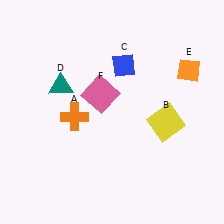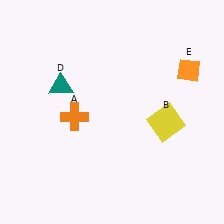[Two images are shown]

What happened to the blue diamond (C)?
The blue diamond (C) was removed in Image 2. It was in the top-right area of Image 1.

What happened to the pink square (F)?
The pink square (F) was removed in Image 2. It was in the top-left area of Image 1.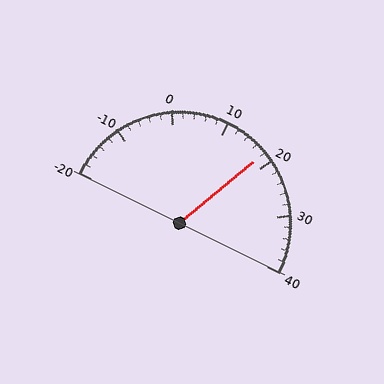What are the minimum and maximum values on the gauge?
The gauge ranges from -20 to 40.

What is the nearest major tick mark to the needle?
The nearest major tick mark is 20.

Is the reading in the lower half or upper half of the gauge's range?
The reading is in the upper half of the range (-20 to 40).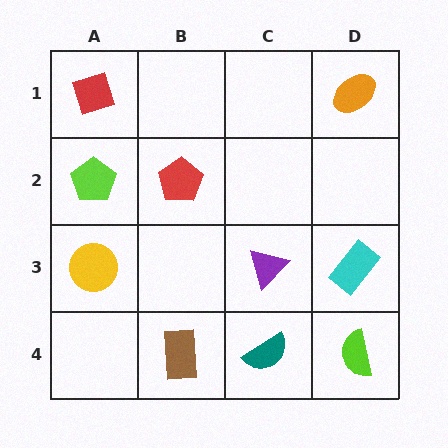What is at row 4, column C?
A teal semicircle.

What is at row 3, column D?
A cyan rectangle.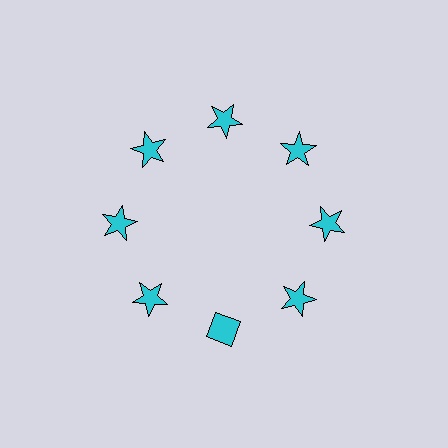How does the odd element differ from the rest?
It has a different shape: diamond instead of star.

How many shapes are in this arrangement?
There are 8 shapes arranged in a ring pattern.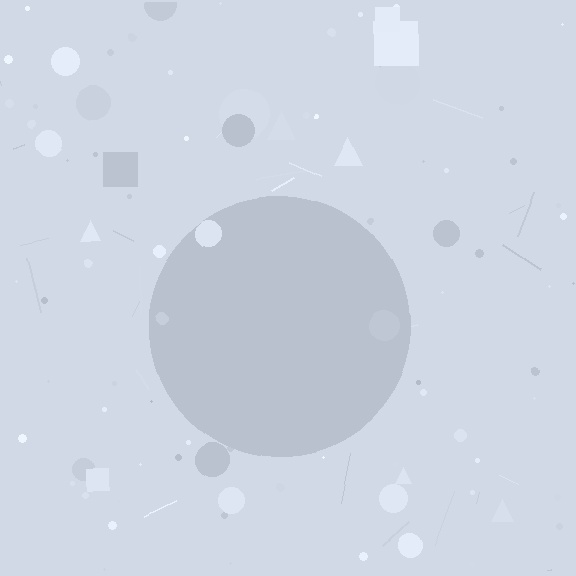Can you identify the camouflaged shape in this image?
The camouflaged shape is a circle.